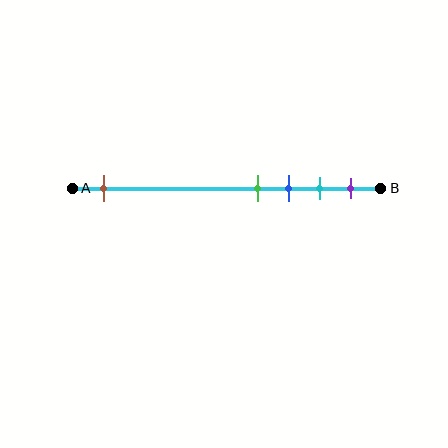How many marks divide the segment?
There are 5 marks dividing the segment.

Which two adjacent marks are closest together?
The green and blue marks are the closest adjacent pair.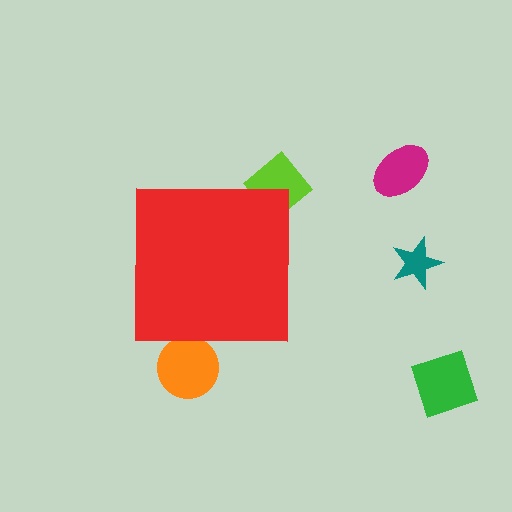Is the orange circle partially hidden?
Yes, the orange circle is partially hidden behind the red square.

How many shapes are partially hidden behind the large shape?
2 shapes are partially hidden.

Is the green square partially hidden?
No, the green square is fully visible.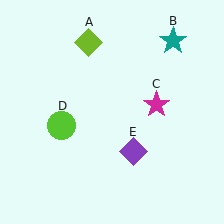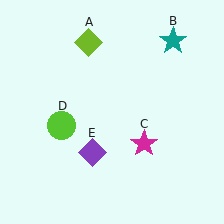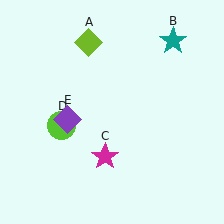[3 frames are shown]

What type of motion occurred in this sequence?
The magenta star (object C), purple diamond (object E) rotated clockwise around the center of the scene.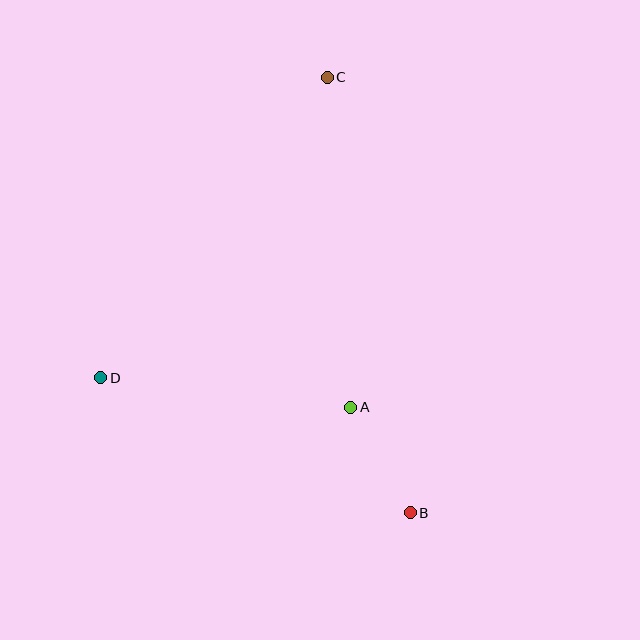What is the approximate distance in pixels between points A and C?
The distance between A and C is approximately 331 pixels.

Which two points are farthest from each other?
Points B and C are farthest from each other.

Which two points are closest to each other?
Points A and B are closest to each other.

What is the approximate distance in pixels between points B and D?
The distance between B and D is approximately 338 pixels.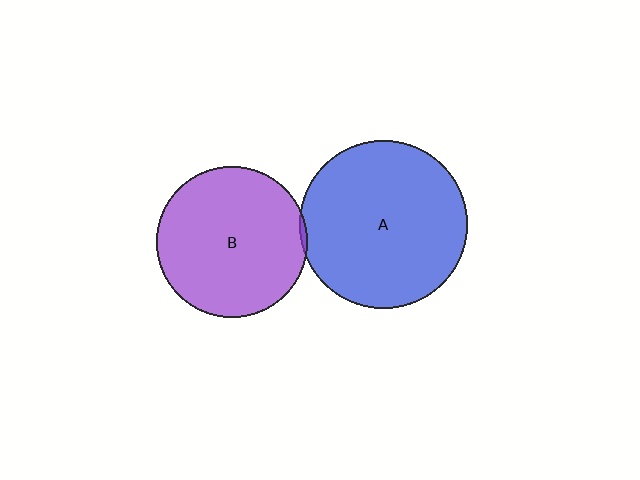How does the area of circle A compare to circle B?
Approximately 1.2 times.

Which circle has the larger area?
Circle A (blue).